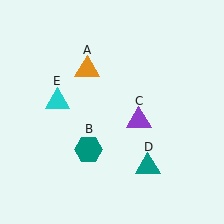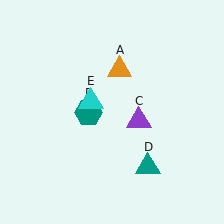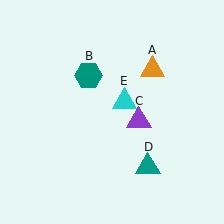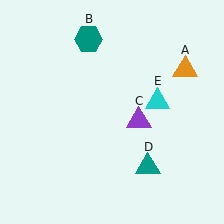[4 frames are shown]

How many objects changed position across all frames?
3 objects changed position: orange triangle (object A), teal hexagon (object B), cyan triangle (object E).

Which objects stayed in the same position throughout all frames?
Purple triangle (object C) and teal triangle (object D) remained stationary.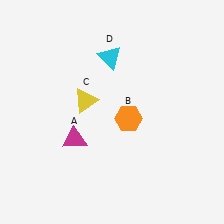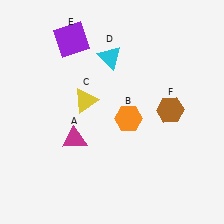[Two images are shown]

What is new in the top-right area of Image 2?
A brown hexagon (F) was added in the top-right area of Image 2.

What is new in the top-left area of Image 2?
A purple square (E) was added in the top-left area of Image 2.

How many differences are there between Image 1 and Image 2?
There are 2 differences between the two images.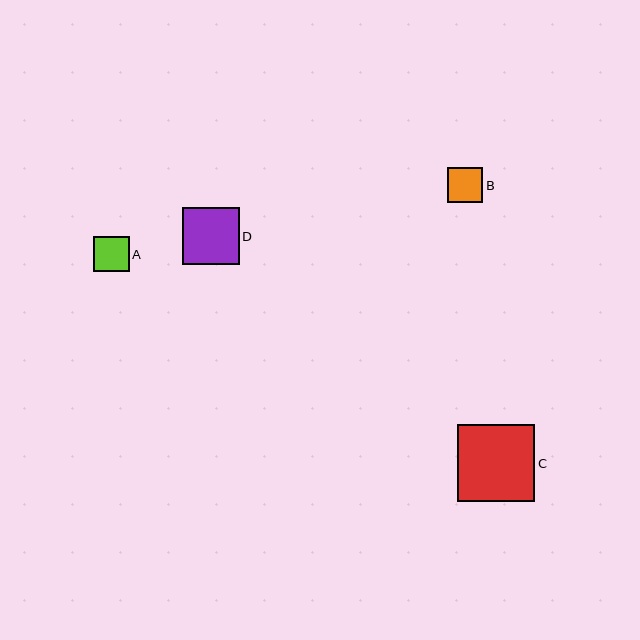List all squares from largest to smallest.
From largest to smallest: C, D, A, B.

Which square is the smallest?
Square B is the smallest with a size of approximately 35 pixels.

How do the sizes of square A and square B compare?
Square A and square B are approximately the same size.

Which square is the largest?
Square C is the largest with a size of approximately 77 pixels.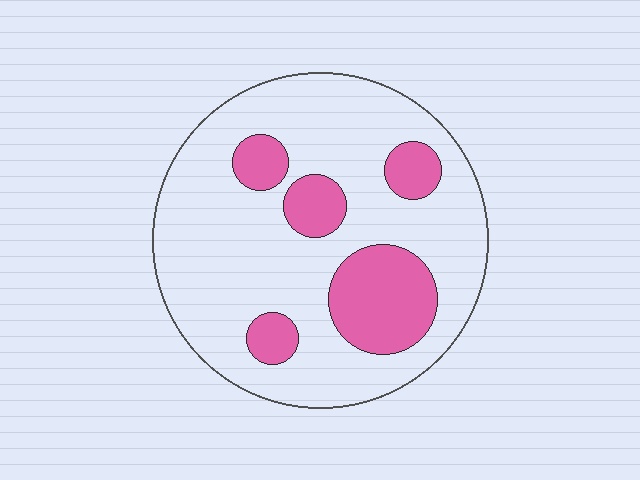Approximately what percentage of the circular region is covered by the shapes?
Approximately 25%.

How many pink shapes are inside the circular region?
5.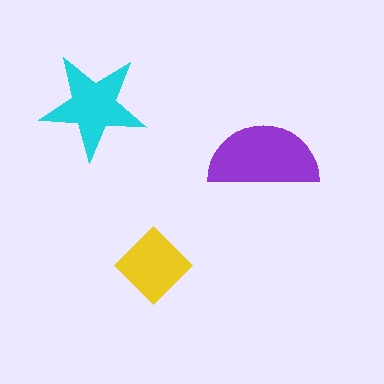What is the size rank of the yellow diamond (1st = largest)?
3rd.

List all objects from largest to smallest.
The purple semicircle, the cyan star, the yellow diamond.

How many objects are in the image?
There are 3 objects in the image.